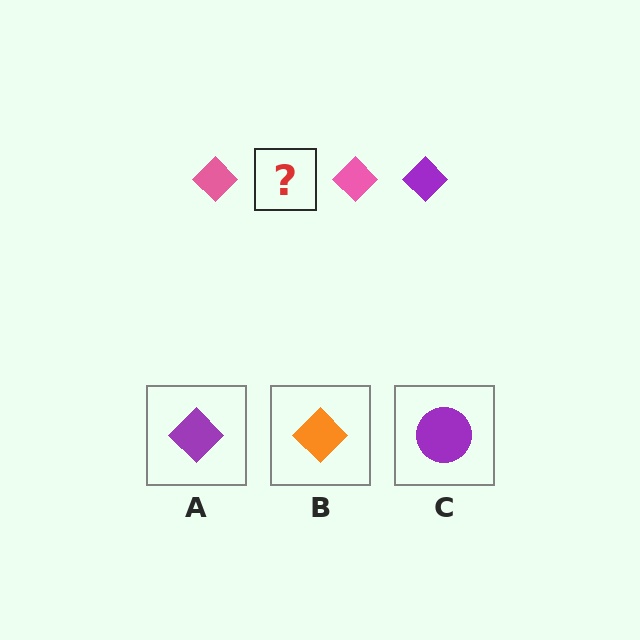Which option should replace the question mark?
Option A.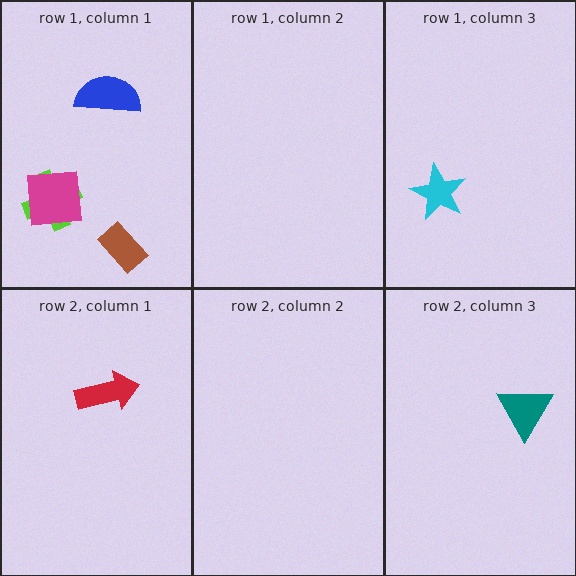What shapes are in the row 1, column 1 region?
The lime cross, the brown rectangle, the blue semicircle, the magenta square.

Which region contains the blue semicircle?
The row 1, column 1 region.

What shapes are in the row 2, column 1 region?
The red arrow.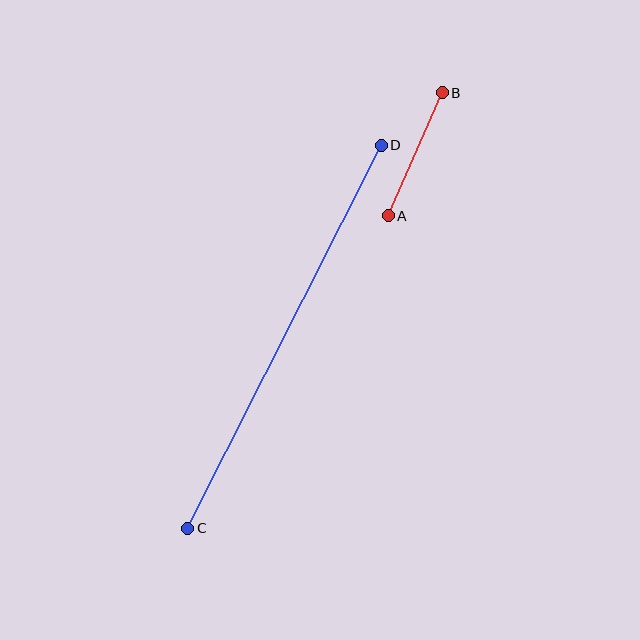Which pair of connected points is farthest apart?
Points C and D are farthest apart.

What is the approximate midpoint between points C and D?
The midpoint is at approximately (284, 337) pixels.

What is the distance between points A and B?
The distance is approximately 135 pixels.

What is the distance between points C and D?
The distance is approximately 429 pixels.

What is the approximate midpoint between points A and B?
The midpoint is at approximately (415, 154) pixels.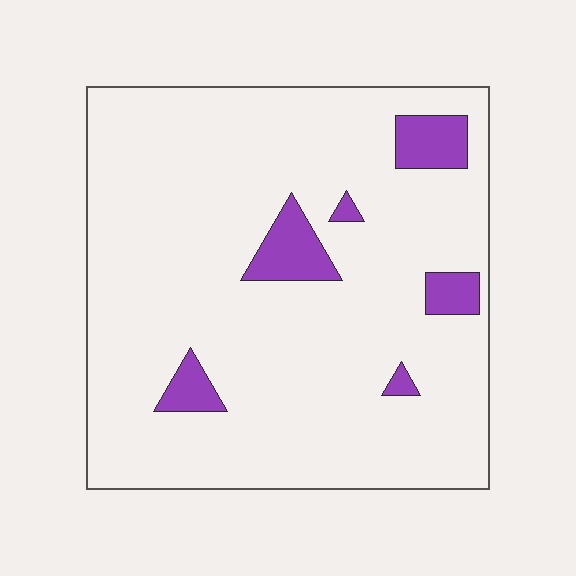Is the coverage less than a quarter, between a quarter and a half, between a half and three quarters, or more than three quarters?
Less than a quarter.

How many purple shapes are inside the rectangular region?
6.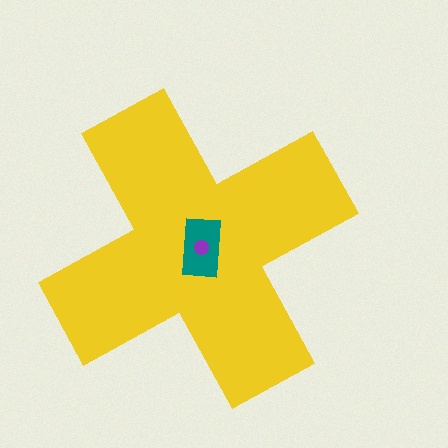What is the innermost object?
The purple circle.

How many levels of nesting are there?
3.